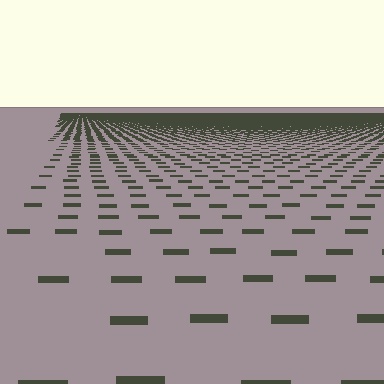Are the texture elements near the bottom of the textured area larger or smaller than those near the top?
Larger. Near the bottom, elements are closer to the viewer and appear at a bigger on-screen size.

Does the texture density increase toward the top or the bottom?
Density increases toward the top.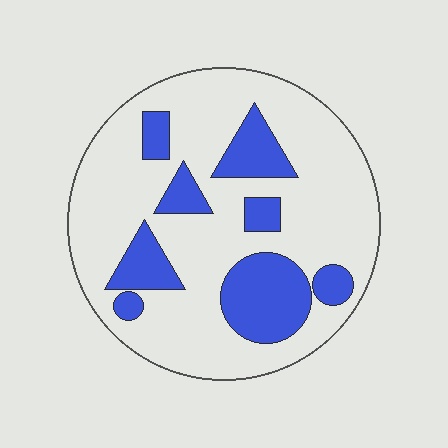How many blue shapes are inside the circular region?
8.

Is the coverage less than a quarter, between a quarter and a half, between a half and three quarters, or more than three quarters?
Between a quarter and a half.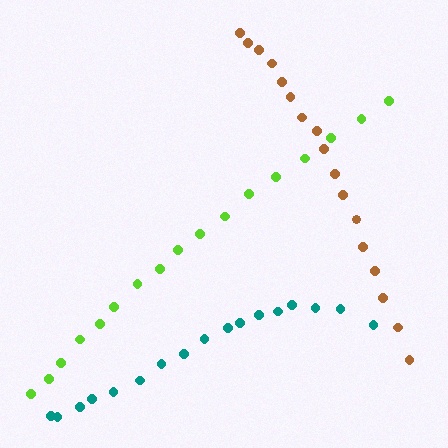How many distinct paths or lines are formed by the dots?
There are 3 distinct paths.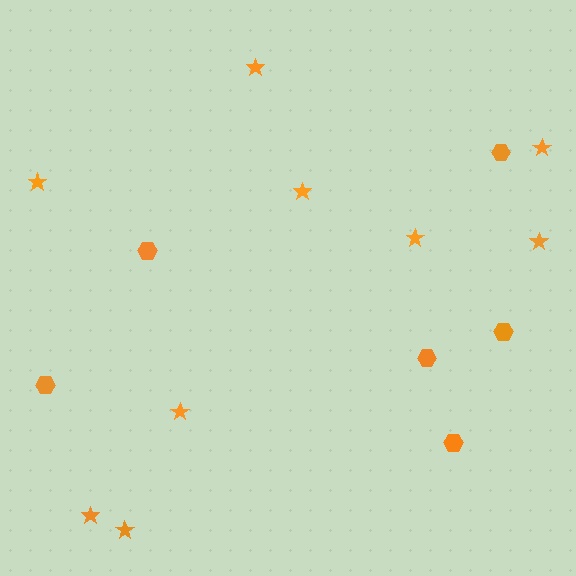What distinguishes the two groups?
There are 2 groups: one group of hexagons (6) and one group of stars (9).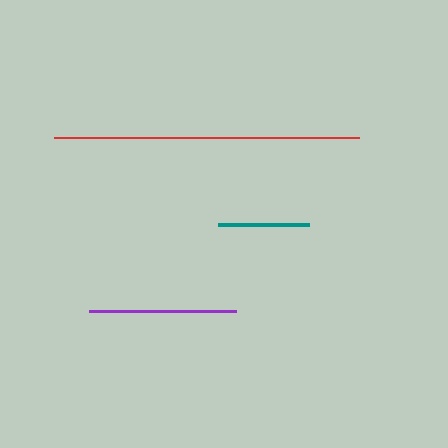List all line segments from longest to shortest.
From longest to shortest: red, purple, teal.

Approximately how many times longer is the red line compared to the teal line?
The red line is approximately 3.3 times the length of the teal line.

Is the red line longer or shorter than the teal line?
The red line is longer than the teal line.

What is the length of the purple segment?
The purple segment is approximately 147 pixels long.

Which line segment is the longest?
The red line is the longest at approximately 305 pixels.